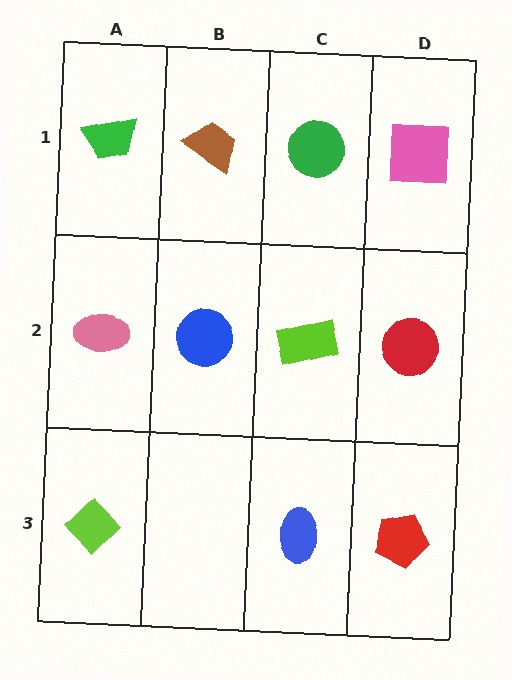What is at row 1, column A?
A green trapezoid.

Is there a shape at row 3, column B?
No, that cell is empty.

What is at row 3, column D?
A red pentagon.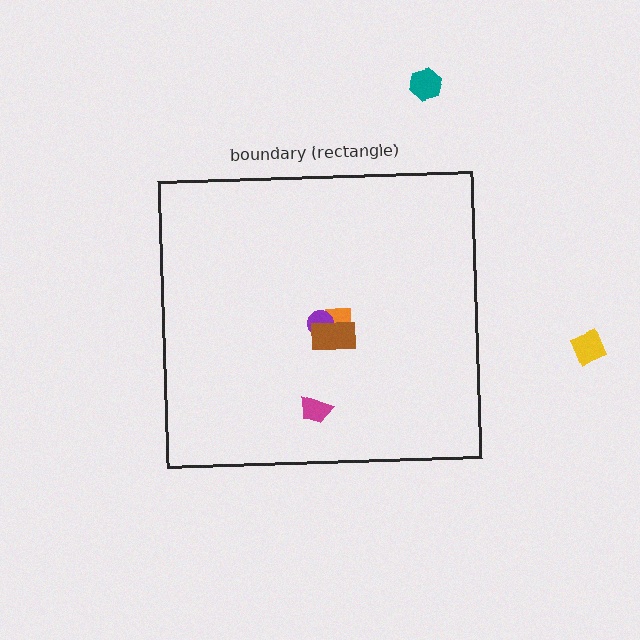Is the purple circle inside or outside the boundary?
Inside.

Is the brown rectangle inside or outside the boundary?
Inside.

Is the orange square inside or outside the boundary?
Inside.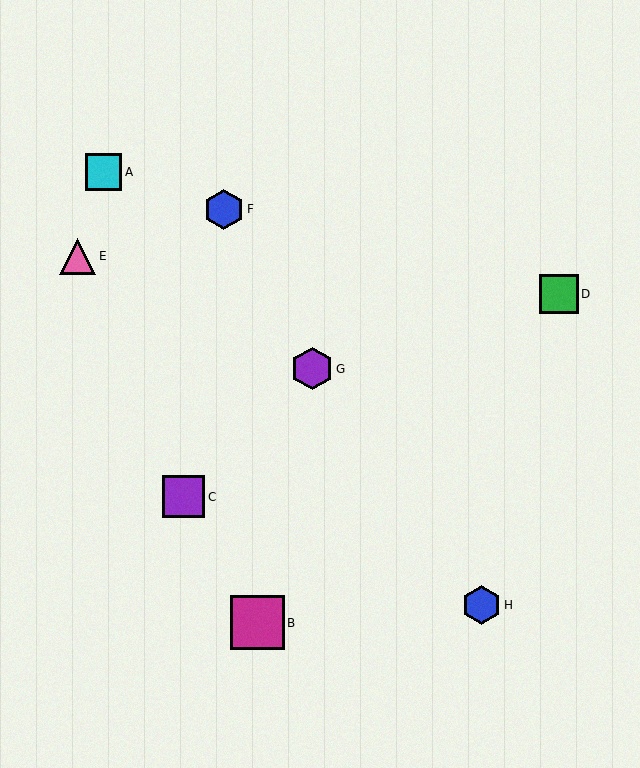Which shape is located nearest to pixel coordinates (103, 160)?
The cyan square (labeled A) at (103, 172) is nearest to that location.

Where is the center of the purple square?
The center of the purple square is at (184, 497).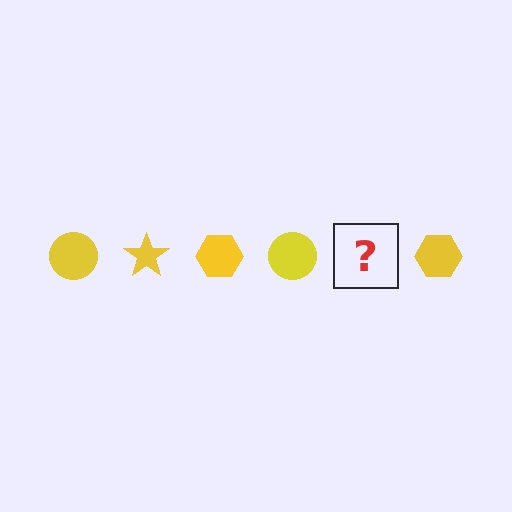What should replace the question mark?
The question mark should be replaced with a yellow star.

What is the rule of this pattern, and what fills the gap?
The rule is that the pattern cycles through circle, star, hexagon shapes in yellow. The gap should be filled with a yellow star.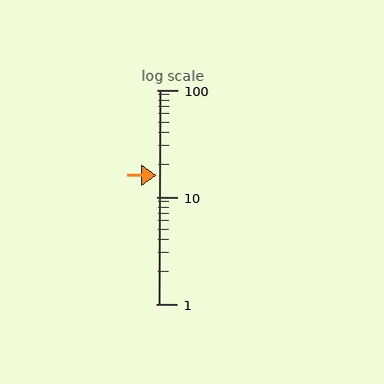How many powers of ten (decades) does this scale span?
The scale spans 2 decades, from 1 to 100.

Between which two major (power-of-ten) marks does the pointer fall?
The pointer is between 10 and 100.